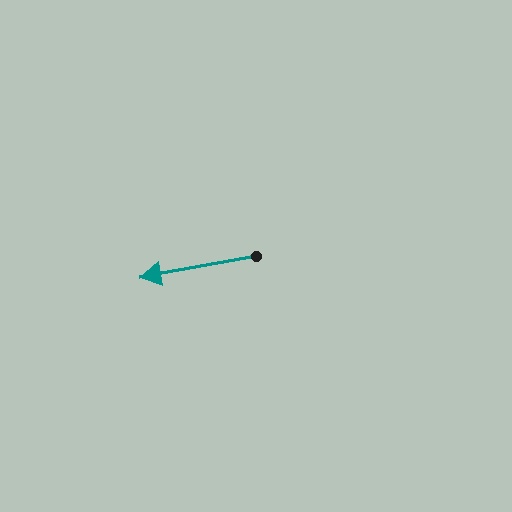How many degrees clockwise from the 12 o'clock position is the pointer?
Approximately 260 degrees.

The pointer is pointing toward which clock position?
Roughly 9 o'clock.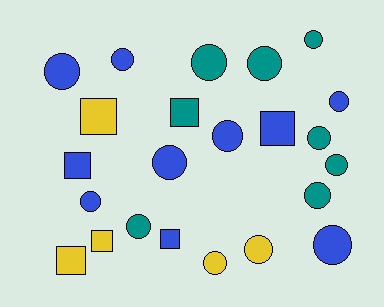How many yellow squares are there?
There are 3 yellow squares.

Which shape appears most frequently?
Circle, with 16 objects.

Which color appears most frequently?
Blue, with 10 objects.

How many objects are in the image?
There are 23 objects.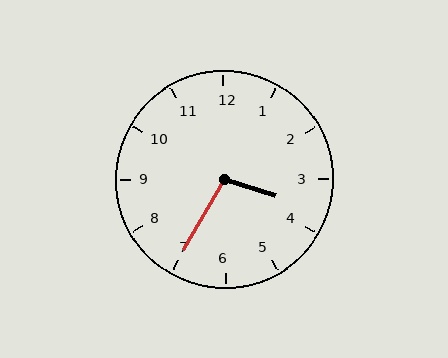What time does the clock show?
3:35.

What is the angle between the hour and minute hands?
Approximately 102 degrees.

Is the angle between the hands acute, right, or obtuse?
It is obtuse.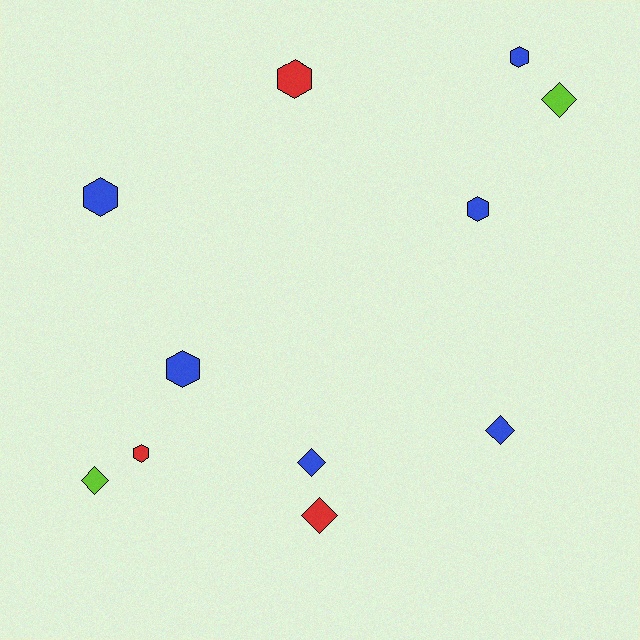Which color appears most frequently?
Blue, with 6 objects.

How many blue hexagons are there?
There are 4 blue hexagons.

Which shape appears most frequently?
Hexagon, with 6 objects.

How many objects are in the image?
There are 11 objects.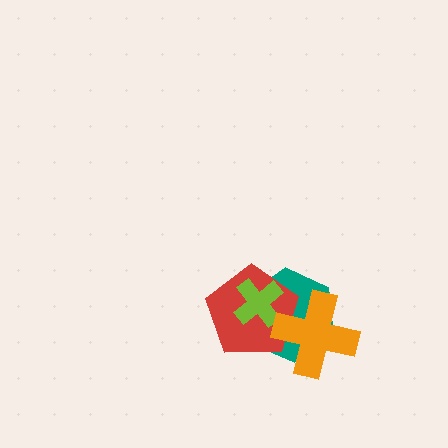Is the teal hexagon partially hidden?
Yes, it is partially covered by another shape.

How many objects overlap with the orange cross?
2 objects overlap with the orange cross.